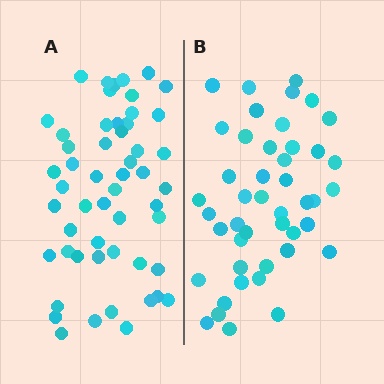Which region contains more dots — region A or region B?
Region A (the left region) has more dots.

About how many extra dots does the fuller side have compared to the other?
Region A has roughly 8 or so more dots than region B.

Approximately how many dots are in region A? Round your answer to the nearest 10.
About 50 dots. (The exact count is 53, which rounds to 50.)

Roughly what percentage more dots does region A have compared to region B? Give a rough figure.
About 20% more.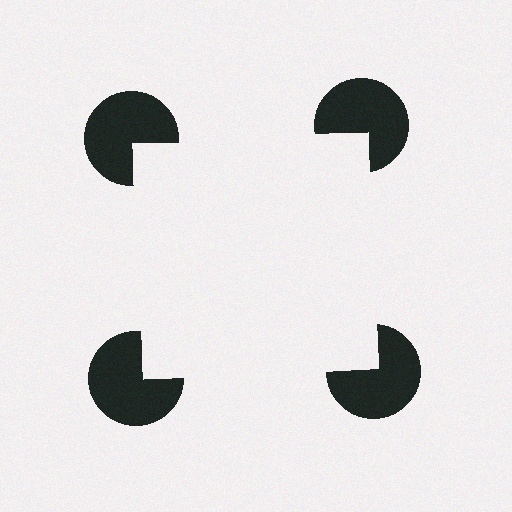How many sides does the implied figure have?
4 sides.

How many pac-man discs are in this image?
There are 4 — one at each vertex of the illusory square.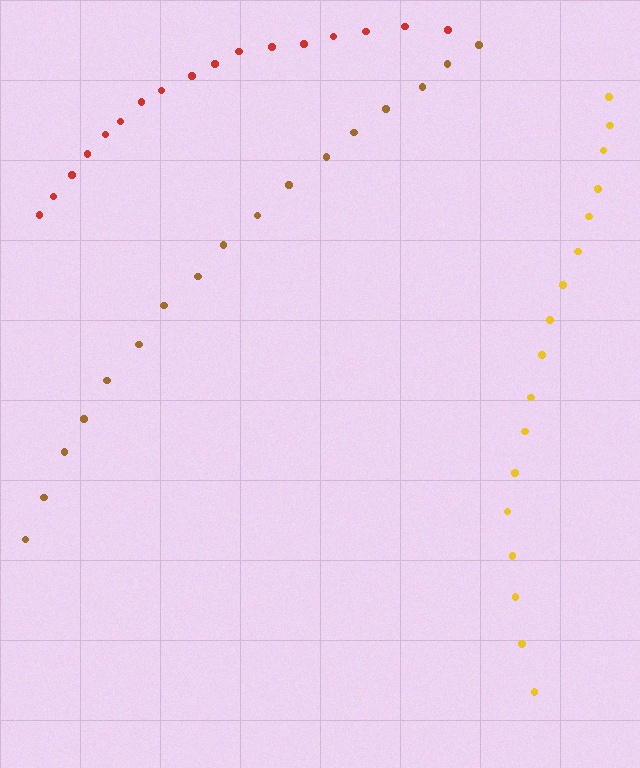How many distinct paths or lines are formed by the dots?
There are 3 distinct paths.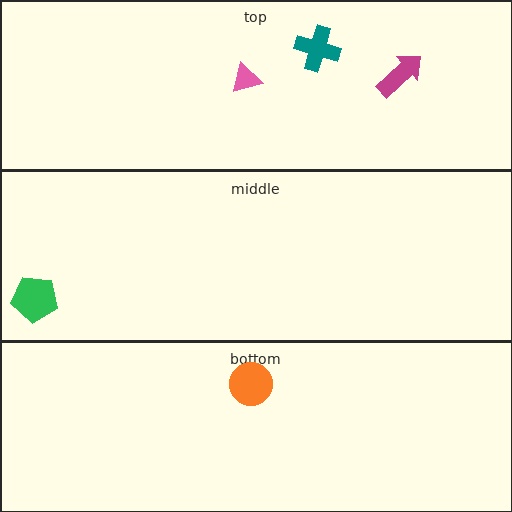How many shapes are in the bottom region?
1.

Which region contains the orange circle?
The bottom region.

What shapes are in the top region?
The magenta arrow, the teal cross, the pink triangle.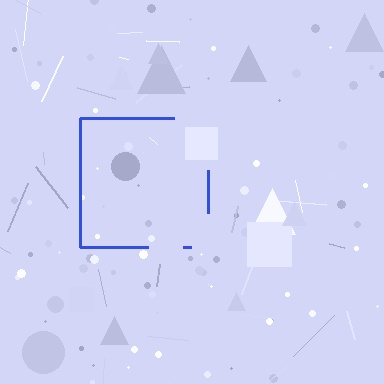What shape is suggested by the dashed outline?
The dashed outline suggests a square.